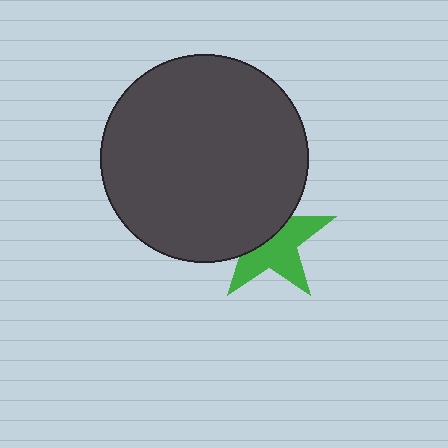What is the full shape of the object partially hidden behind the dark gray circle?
The partially hidden object is a green star.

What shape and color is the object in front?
The object in front is a dark gray circle.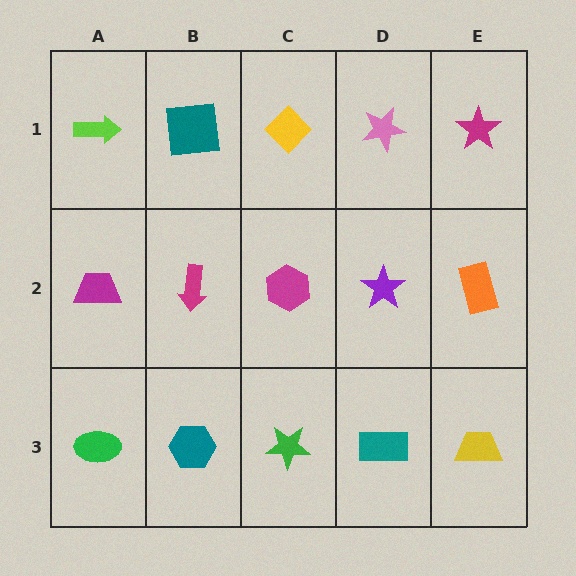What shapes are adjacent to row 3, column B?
A magenta arrow (row 2, column B), a green ellipse (row 3, column A), a green star (row 3, column C).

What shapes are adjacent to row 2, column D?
A pink star (row 1, column D), a teal rectangle (row 3, column D), a magenta hexagon (row 2, column C), an orange rectangle (row 2, column E).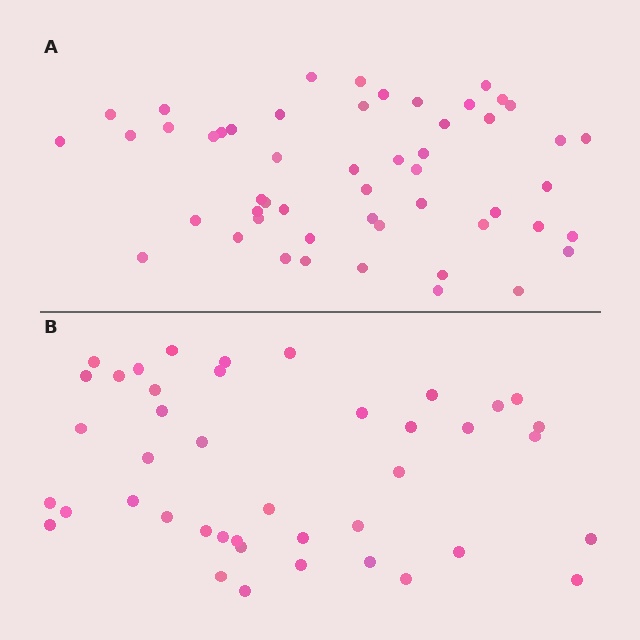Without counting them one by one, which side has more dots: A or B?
Region A (the top region) has more dots.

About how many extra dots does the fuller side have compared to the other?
Region A has roughly 10 or so more dots than region B.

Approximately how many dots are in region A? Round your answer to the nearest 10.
About 50 dots. (The exact count is 52, which rounds to 50.)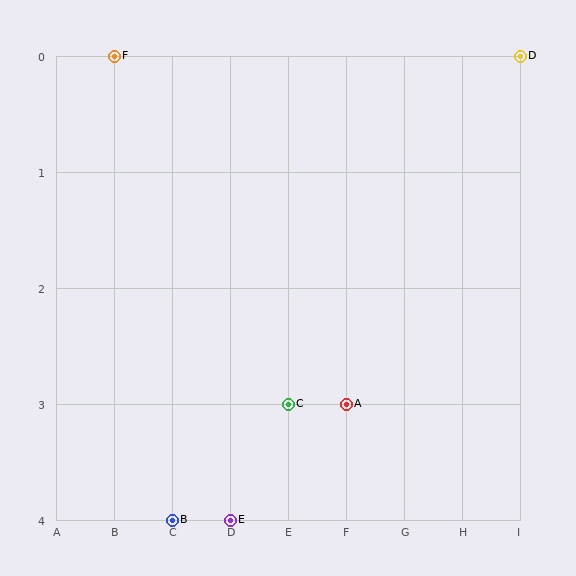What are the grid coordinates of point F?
Point F is at grid coordinates (B, 0).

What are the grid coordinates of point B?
Point B is at grid coordinates (C, 4).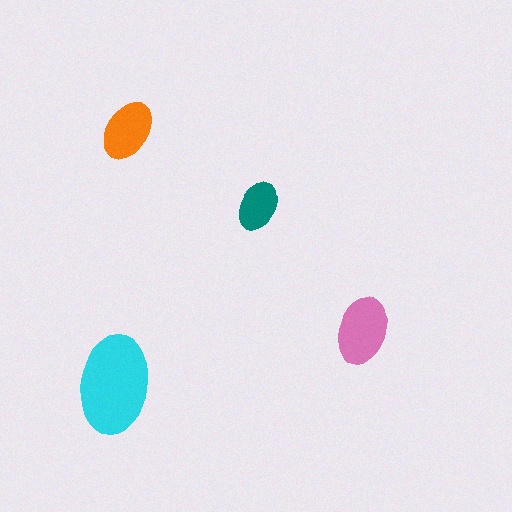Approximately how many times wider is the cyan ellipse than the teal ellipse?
About 2 times wider.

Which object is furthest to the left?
The cyan ellipse is leftmost.